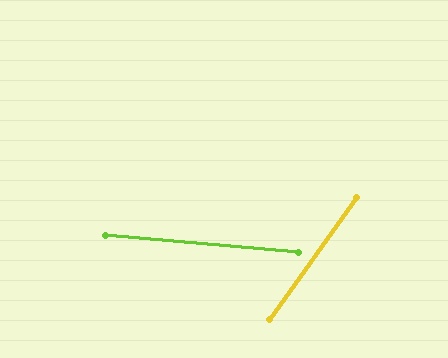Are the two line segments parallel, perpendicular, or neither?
Neither parallel nor perpendicular — they differ by about 59°.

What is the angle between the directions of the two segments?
Approximately 59 degrees.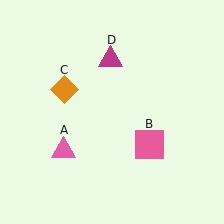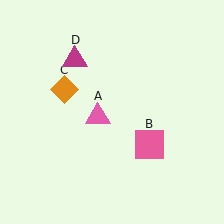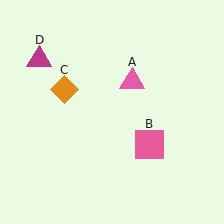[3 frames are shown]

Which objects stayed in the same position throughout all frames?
Pink square (object B) and orange diamond (object C) remained stationary.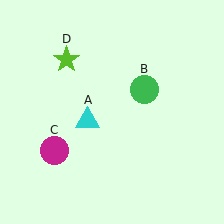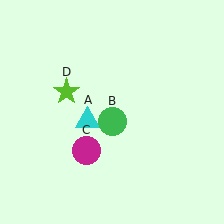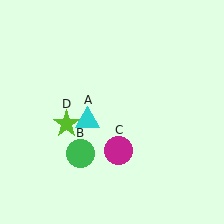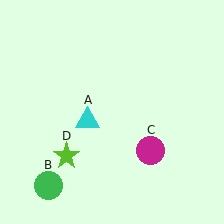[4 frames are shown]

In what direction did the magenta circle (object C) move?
The magenta circle (object C) moved right.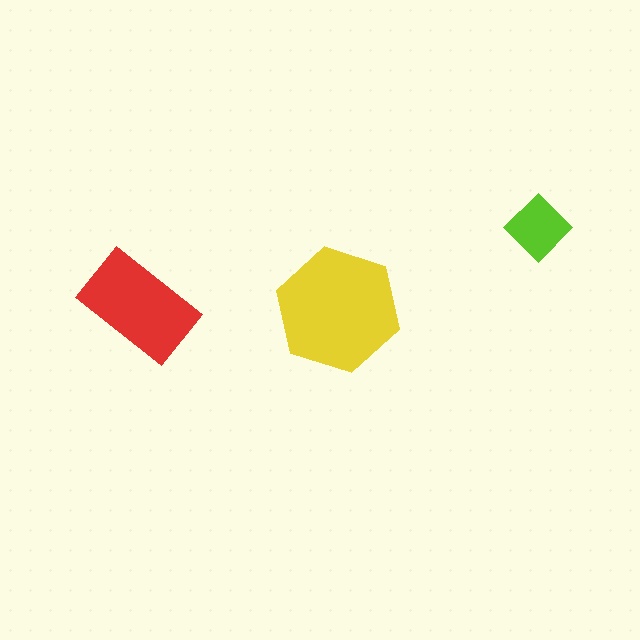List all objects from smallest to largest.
The lime diamond, the red rectangle, the yellow hexagon.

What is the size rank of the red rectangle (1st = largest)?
2nd.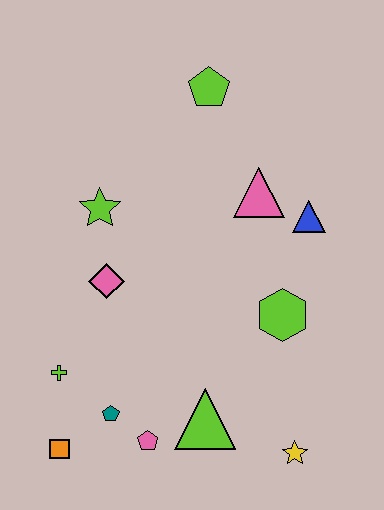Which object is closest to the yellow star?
The lime triangle is closest to the yellow star.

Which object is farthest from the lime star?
The yellow star is farthest from the lime star.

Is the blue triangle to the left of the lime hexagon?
No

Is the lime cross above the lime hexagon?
No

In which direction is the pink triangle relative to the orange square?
The pink triangle is above the orange square.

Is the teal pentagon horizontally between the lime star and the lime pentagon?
Yes